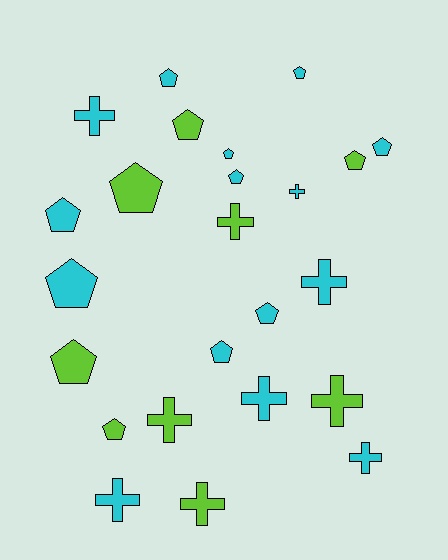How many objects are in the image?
There are 24 objects.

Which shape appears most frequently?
Pentagon, with 14 objects.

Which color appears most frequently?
Cyan, with 15 objects.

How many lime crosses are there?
There are 4 lime crosses.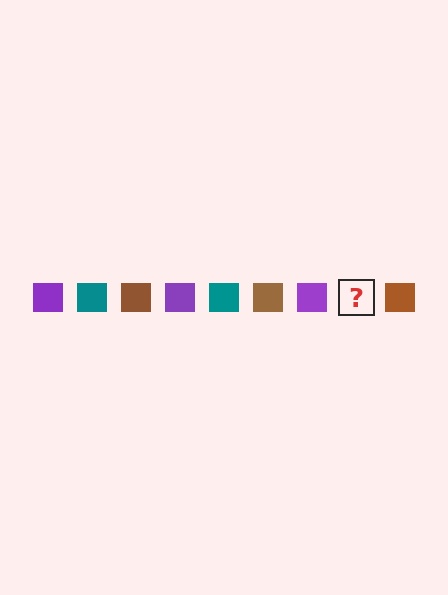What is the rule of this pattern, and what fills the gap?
The rule is that the pattern cycles through purple, teal, brown squares. The gap should be filled with a teal square.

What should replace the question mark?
The question mark should be replaced with a teal square.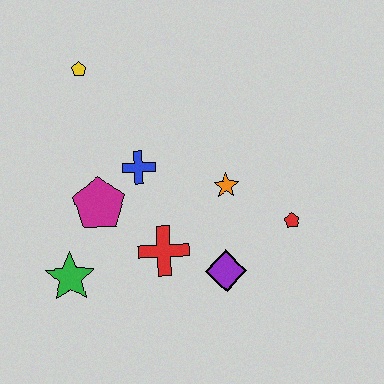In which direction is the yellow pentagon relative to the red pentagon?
The yellow pentagon is to the left of the red pentagon.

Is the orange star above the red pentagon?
Yes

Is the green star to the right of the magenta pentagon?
No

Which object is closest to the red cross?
The purple diamond is closest to the red cross.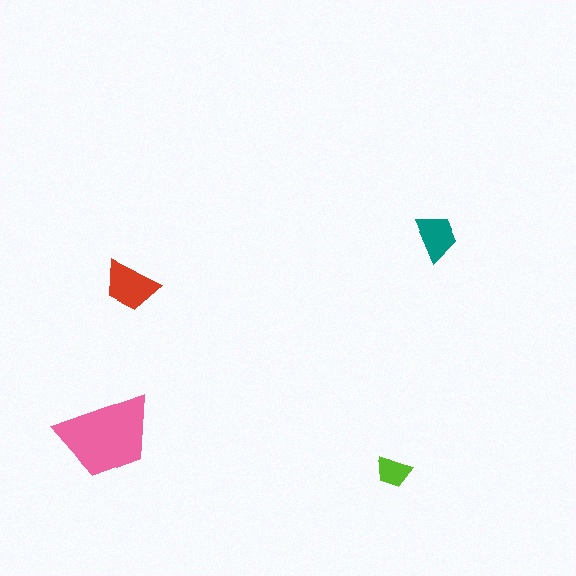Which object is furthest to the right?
The teal trapezoid is rightmost.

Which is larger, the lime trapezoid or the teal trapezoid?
The teal one.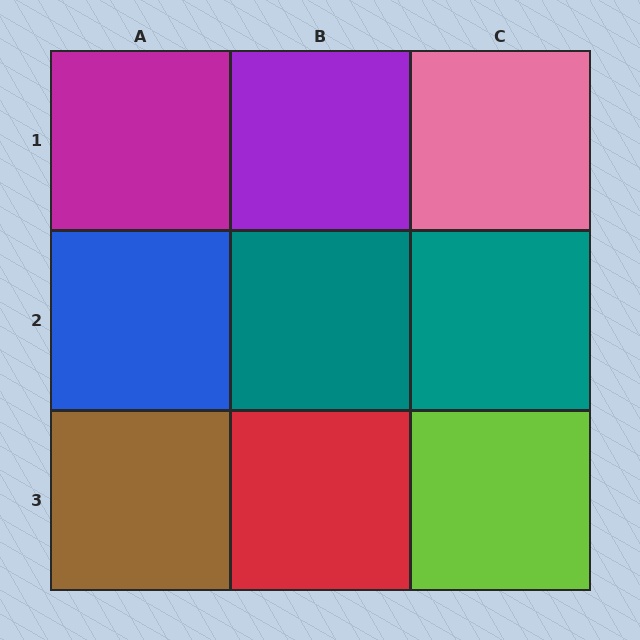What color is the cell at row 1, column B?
Purple.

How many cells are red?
1 cell is red.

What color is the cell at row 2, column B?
Teal.